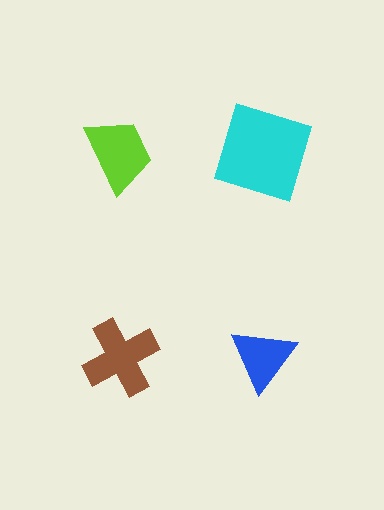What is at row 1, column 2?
A cyan square.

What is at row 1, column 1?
A lime trapezoid.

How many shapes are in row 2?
2 shapes.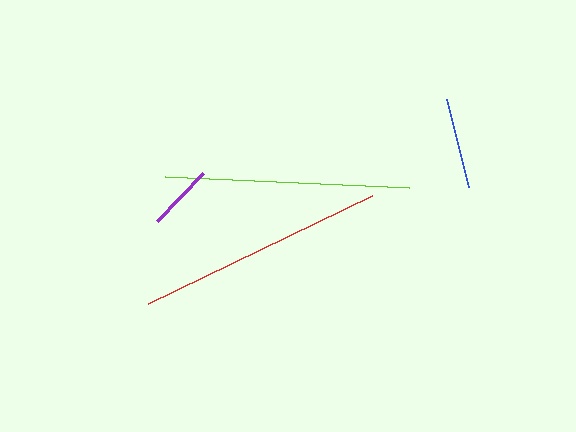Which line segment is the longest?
The red line is the longest at approximately 248 pixels.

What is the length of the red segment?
The red segment is approximately 248 pixels long.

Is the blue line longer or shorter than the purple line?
The blue line is longer than the purple line.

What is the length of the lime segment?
The lime segment is approximately 244 pixels long.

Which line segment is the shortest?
The purple line is the shortest at approximately 67 pixels.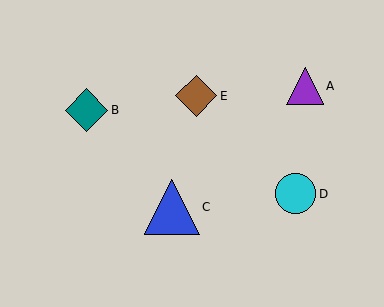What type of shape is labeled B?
Shape B is a teal diamond.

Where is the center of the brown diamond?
The center of the brown diamond is at (196, 96).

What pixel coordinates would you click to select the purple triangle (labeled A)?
Click at (305, 86) to select the purple triangle A.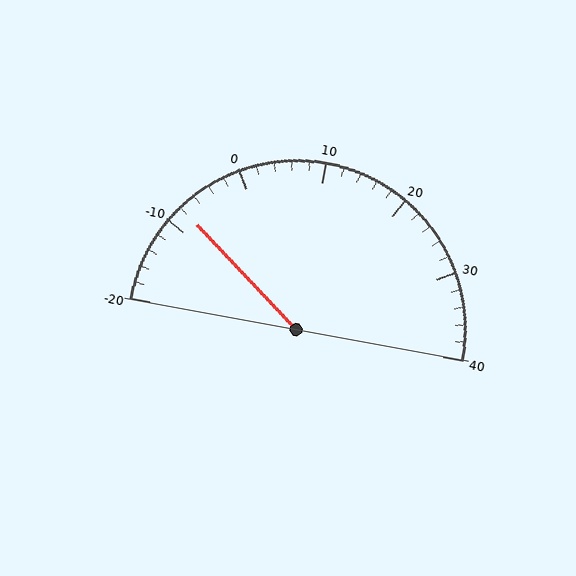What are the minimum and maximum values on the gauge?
The gauge ranges from -20 to 40.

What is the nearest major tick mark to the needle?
The nearest major tick mark is -10.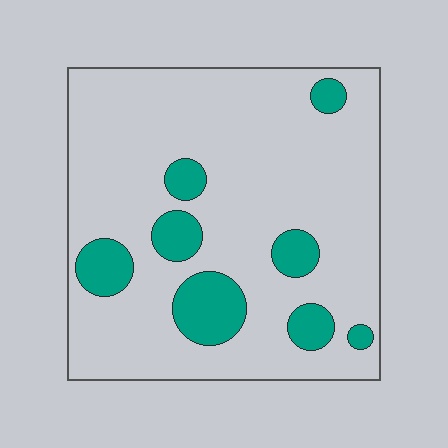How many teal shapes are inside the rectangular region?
8.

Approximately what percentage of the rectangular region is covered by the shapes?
Approximately 15%.